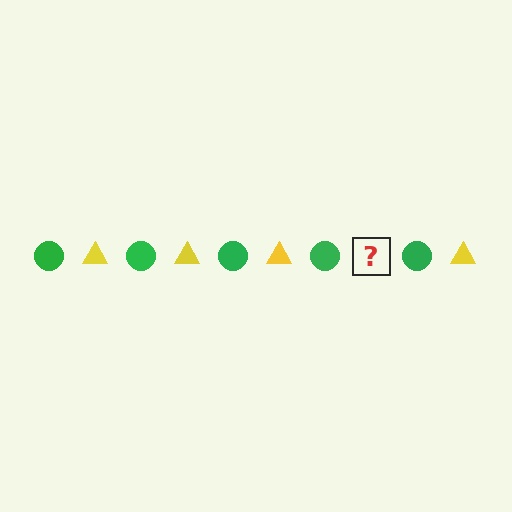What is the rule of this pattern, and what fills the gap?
The rule is that the pattern alternates between green circle and yellow triangle. The gap should be filled with a yellow triangle.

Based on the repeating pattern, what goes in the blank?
The blank should be a yellow triangle.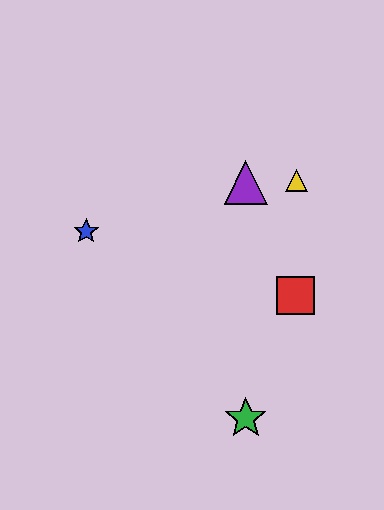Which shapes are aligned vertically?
The green star, the purple triangle are aligned vertically.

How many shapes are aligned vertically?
2 shapes (the green star, the purple triangle) are aligned vertically.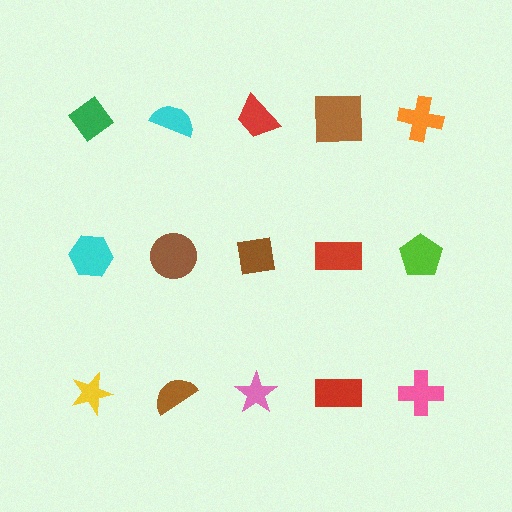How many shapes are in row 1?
5 shapes.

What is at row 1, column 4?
A brown square.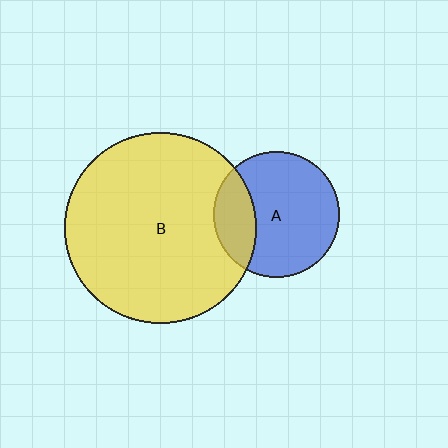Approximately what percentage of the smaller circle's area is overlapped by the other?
Approximately 25%.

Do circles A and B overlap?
Yes.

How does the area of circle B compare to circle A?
Approximately 2.3 times.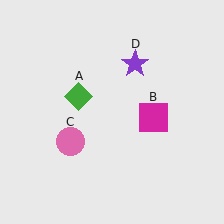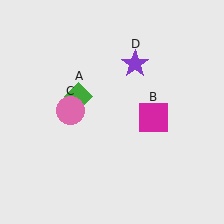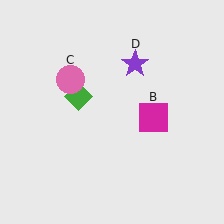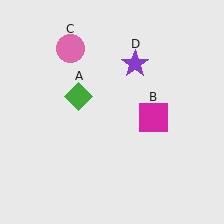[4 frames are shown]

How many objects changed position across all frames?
1 object changed position: pink circle (object C).